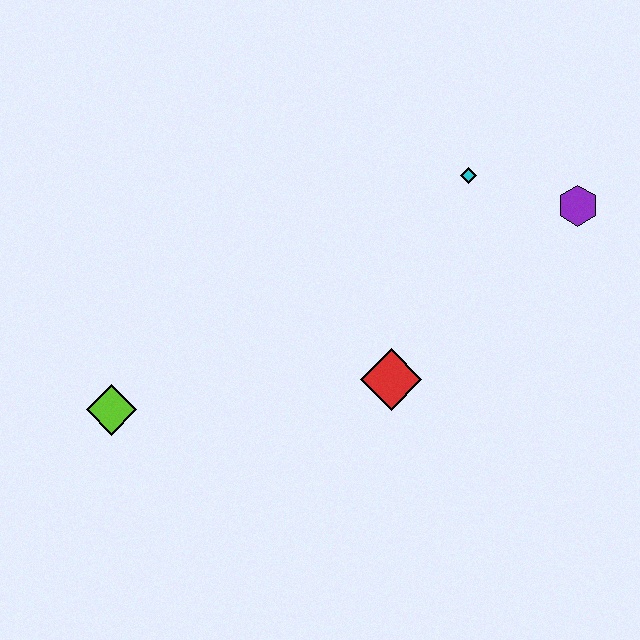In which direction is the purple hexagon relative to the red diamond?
The purple hexagon is to the right of the red diamond.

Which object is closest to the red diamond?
The cyan diamond is closest to the red diamond.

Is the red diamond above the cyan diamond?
No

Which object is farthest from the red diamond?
The lime diamond is farthest from the red diamond.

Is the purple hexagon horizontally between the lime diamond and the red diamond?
No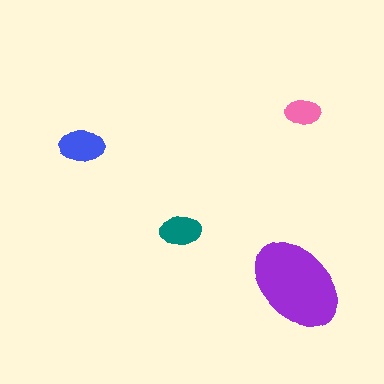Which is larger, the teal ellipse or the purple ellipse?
The purple one.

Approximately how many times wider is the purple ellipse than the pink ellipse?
About 2.5 times wider.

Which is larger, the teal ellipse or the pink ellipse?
The teal one.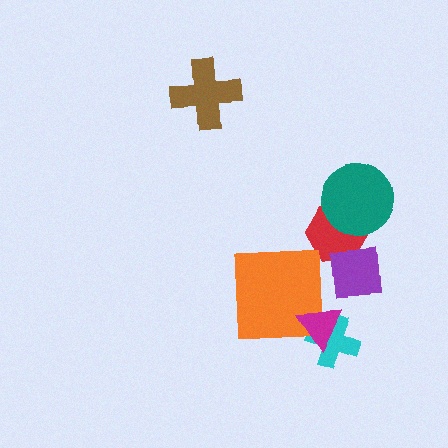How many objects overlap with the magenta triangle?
2 objects overlap with the magenta triangle.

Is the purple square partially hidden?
No, no other shape covers it.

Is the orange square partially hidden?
Yes, it is partially covered by another shape.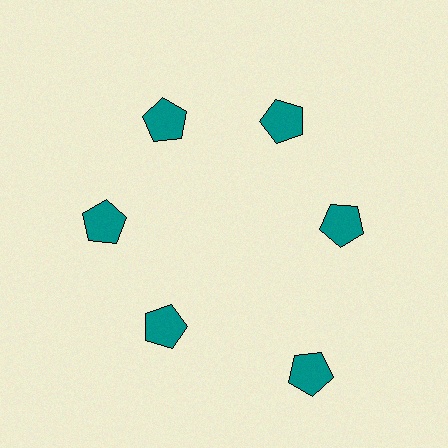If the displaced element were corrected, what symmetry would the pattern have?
It would have 6-fold rotational symmetry — the pattern would map onto itself every 60 degrees.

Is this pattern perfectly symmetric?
No. The 6 teal pentagons are arranged in a ring, but one element near the 5 o'clock position is pushed outward from the center, breaking the 6-fold rotational symmetry.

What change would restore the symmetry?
The symmetry would be restored by moving it inward, back onto the ring so that all 6 pentagons sit at equal angles and equal distance from the center.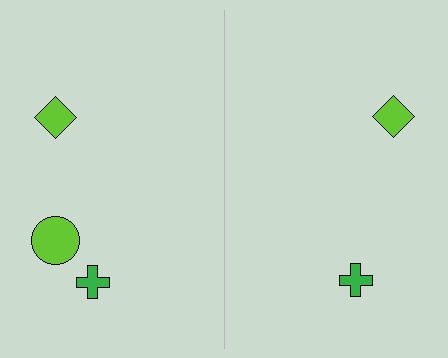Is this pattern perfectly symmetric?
No, the pattern is not perfectly symmetric. A lime circle is missing from the right side.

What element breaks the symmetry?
A lime circle is missing from the right side.